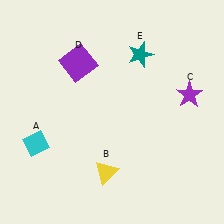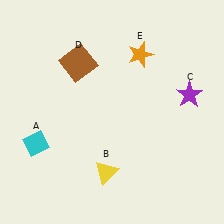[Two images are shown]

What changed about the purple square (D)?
In Image 1, D is purple. In Image 2, it changed to brown.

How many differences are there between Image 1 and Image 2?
There are 2 differences between the two images.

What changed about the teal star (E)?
In Image 1, E is teal. In Image 2, it changed to orange.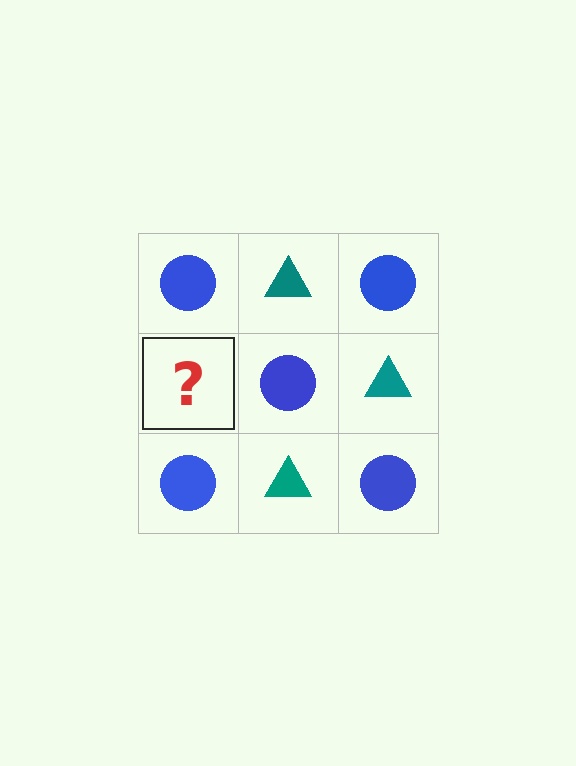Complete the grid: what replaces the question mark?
The question mark should be replaced with a teal triangle.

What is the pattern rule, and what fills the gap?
The rule is that it alternates blue circle and teal triangle in a checkerboard pattern. The gap should be filled with a teal triangle.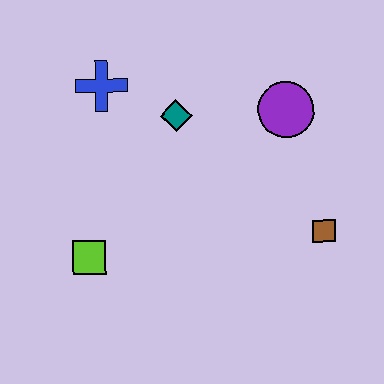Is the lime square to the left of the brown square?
Yes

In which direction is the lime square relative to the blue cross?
The lime square is below the blue cross.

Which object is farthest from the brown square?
The blue cross is farthest from the brown square.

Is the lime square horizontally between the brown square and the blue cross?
No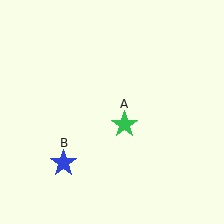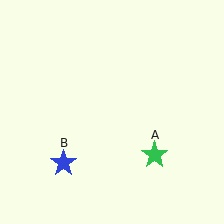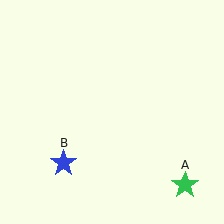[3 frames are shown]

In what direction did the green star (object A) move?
The green star (object A) moved down and to the right.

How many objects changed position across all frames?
1 object changed position: green star (object A).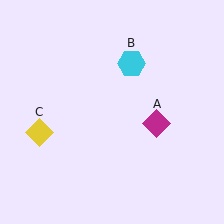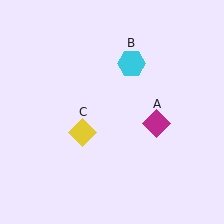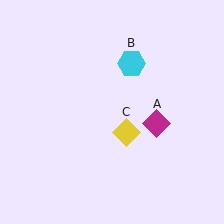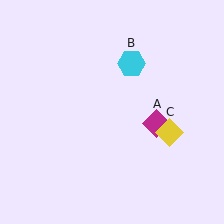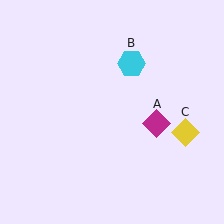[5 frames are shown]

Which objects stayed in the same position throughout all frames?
Magenta diamond (object A) and cyan hexagon (object B) remained stationary.